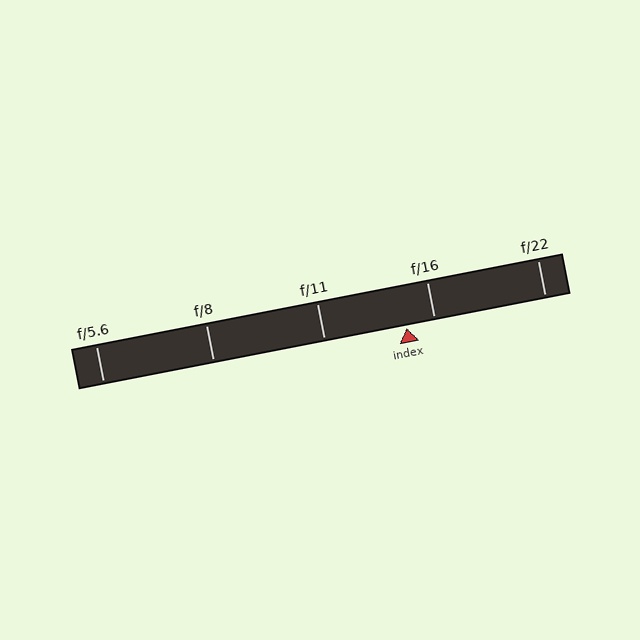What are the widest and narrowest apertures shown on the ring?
The widest aperture shown is f/5.6 and the narrowest is f/22.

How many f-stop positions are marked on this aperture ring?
There are 5 f-stop positions marked.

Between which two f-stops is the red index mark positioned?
The index mark is between f/11 and f/16.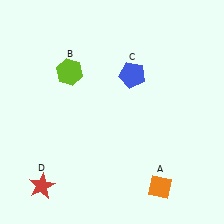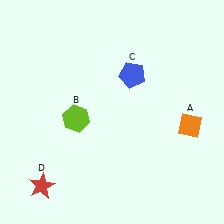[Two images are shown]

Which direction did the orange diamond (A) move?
The orange diamond (A) moved up.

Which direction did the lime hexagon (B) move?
The lime hexagon (B) moved down.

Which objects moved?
The objects that moved are: the orange diamond (A), the lime hexagon (B).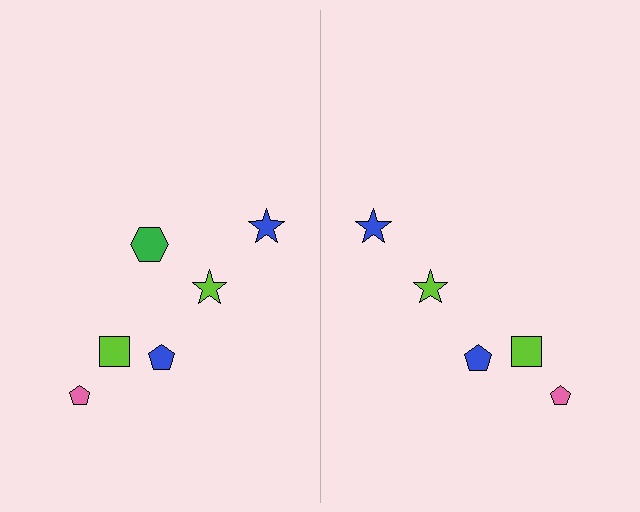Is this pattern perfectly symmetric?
No, the pattern is not perfectly symmetric. A green hexagon is missing from the right side.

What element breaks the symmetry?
A green hexagon is missing from the right side.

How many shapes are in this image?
There are 11 shapes in this image.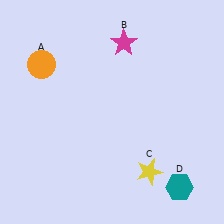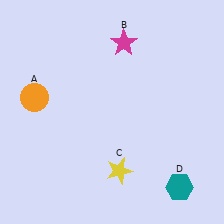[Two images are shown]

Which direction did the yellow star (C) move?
The yellow star (C) moved left.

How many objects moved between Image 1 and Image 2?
2 objects moved between the two images.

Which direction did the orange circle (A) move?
The orange circle (A) moved down.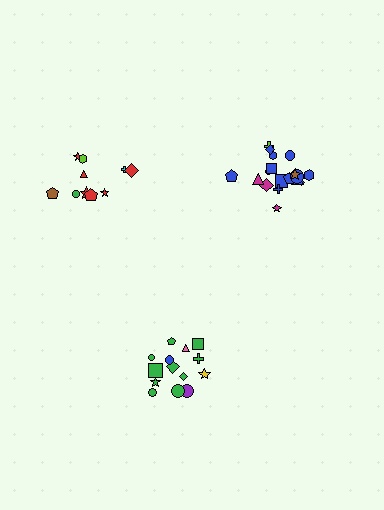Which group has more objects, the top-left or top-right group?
The top-right group.